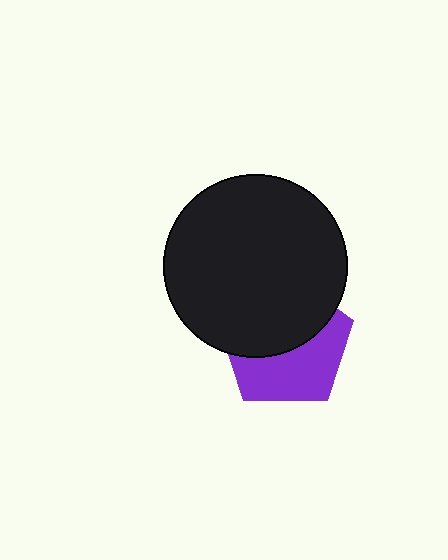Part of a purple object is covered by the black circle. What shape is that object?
It is a pentagon.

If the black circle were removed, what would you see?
You would see the complete purple pentagon.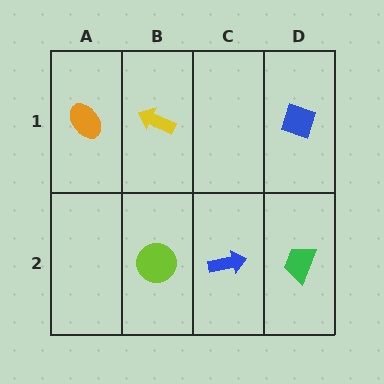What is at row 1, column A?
An orange ellipse.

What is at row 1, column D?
A blue diamond.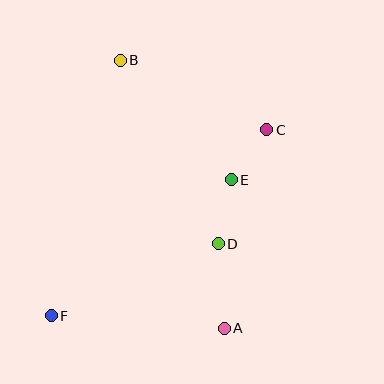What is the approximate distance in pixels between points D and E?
The distance between D and E is approximately 65 pixels.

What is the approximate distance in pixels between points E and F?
The distance between E and F is approximately 225 pixels.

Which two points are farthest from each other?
Points A and B are farthest from each other.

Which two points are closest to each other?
Points C and E are closest to each other.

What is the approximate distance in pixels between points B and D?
The distance between B and D is approximately 208 pixels.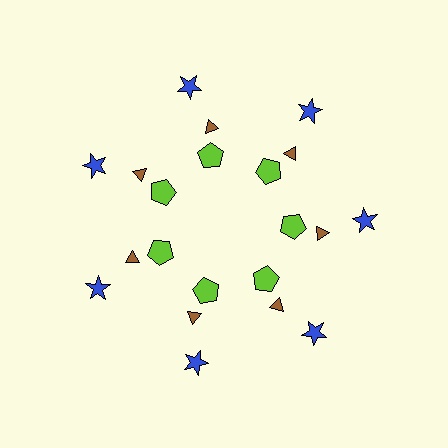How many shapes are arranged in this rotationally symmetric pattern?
There are 21 shapes, arranged in 7 groups of 3.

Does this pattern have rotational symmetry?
Yes, this pattern has 7-fold rotational symmetry. It looks the same after rotating 51 degrees around the center.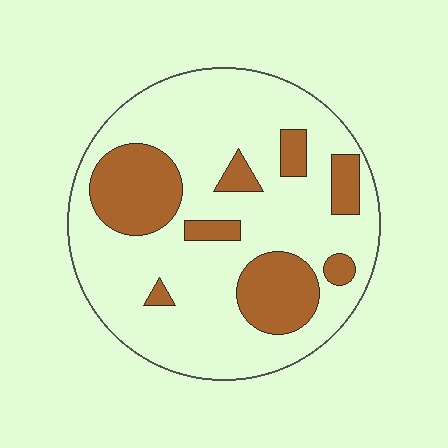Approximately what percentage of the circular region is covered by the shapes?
Approximately 25%.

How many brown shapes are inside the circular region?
8.